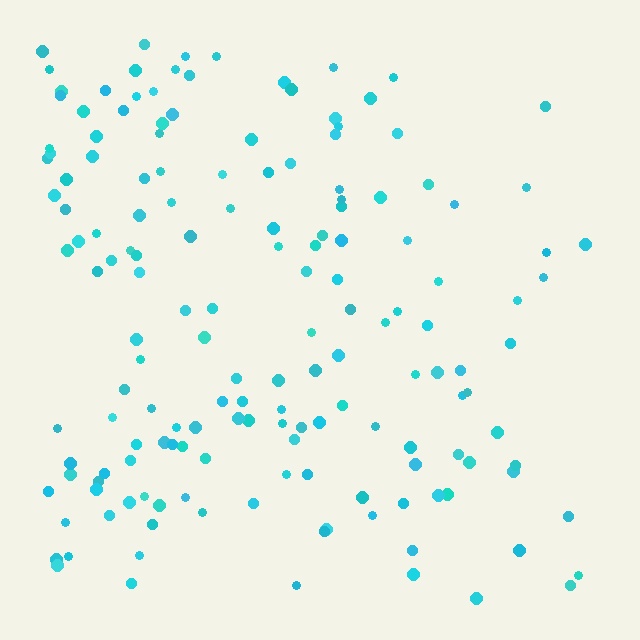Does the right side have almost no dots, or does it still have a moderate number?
Still a moderate number, just noticeably fewer than the left.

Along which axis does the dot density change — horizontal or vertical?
Horizontal.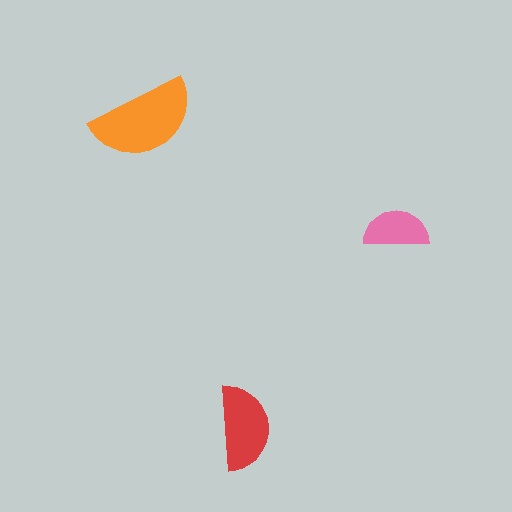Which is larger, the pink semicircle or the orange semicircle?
The orange one.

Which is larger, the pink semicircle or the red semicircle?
The red one.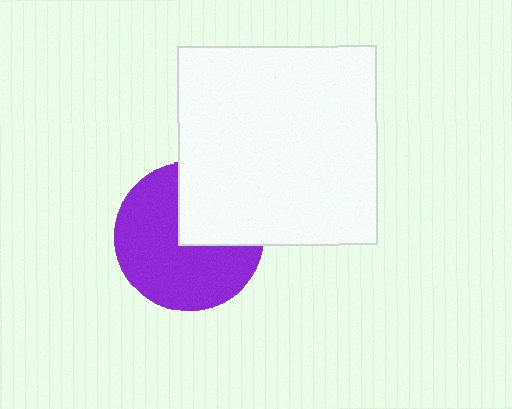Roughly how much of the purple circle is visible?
Most of it is visible (roughly 66%).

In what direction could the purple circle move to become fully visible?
The purple circle could move toward the lower-left. That would shift it out from behind the white square entirely.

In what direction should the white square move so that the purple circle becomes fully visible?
The white square should move toward the upper-right. That is the shortest direction to clear the overlap and leave the purple circle fully visible.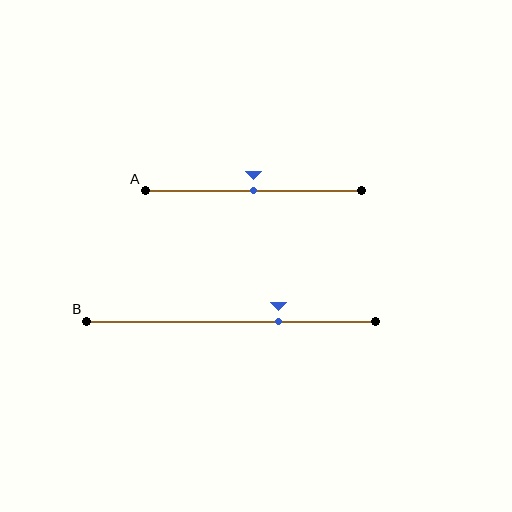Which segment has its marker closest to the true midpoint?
Segment A has its marker closest to the true midpoint.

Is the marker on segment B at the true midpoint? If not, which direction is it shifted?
No, the marker on segment B is shifted to the right by about 16% of the segment length.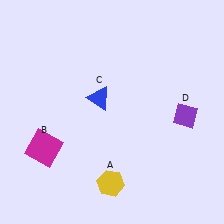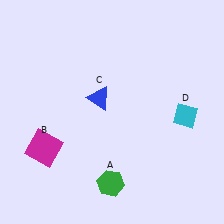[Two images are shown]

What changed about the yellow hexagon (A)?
In Image 1, A is yellow. In Image 2, it changed to green.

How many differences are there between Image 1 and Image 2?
There are 2 differences between the two images.